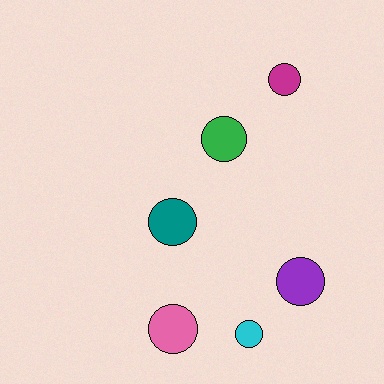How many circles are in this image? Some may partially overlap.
There are 6 circles.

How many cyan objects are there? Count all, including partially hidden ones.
There is 1 cyan object.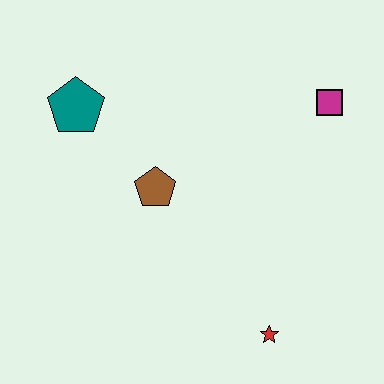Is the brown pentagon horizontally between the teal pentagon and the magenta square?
Yes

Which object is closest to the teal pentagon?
The brown pentagon is closest to the teal pentagon.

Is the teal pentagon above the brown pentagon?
Yes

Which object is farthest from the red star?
The teal pentagon is farthest from the red star.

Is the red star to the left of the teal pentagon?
No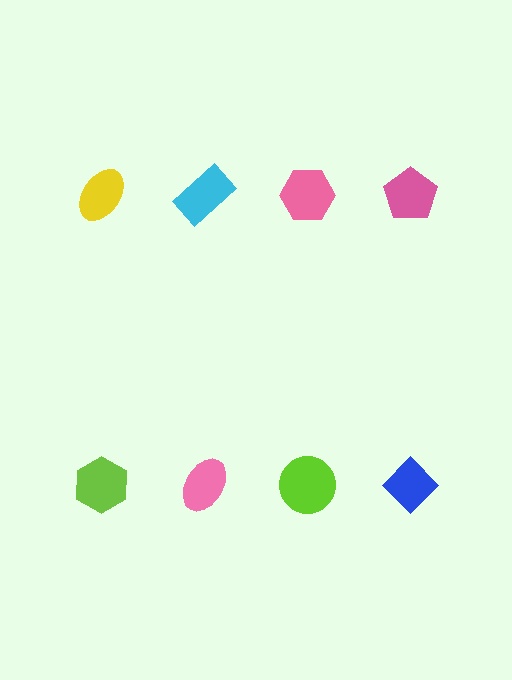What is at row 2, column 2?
A pink ellipse.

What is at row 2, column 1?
A lime hexagon.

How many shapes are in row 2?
4 shapes.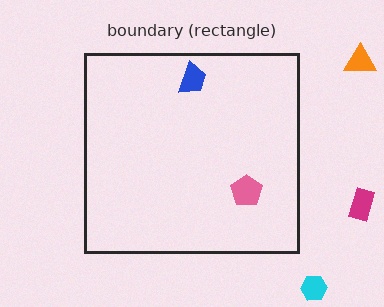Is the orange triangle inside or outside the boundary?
Outside.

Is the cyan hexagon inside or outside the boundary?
Outside.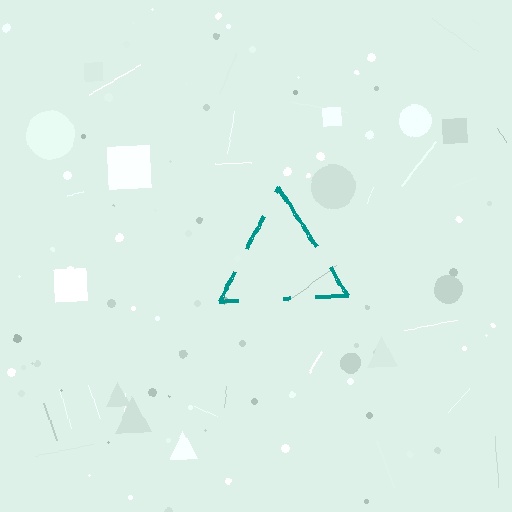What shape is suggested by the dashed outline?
The dashed outline suggests a triangle.